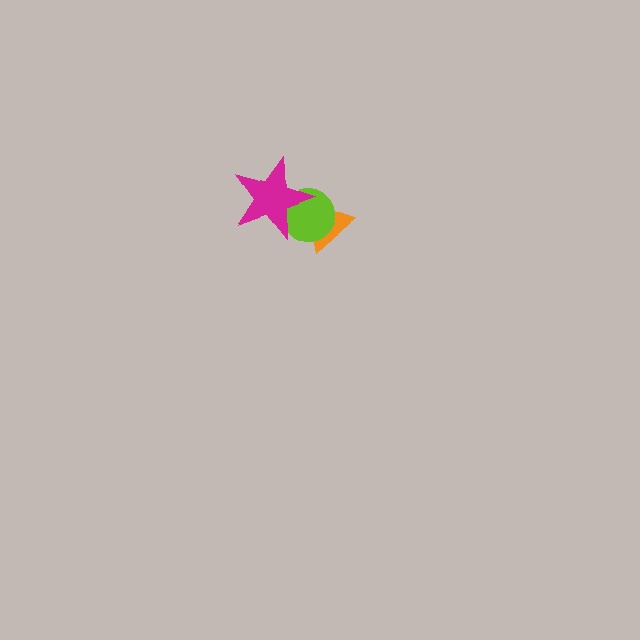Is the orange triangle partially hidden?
Yes, it is partially covered by another shape.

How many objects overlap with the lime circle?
2 objects overlap with the lime circle.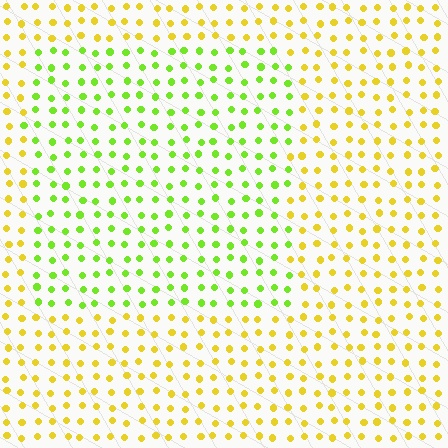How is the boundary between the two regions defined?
The boundary is defined purely by a slight shift in hue (about 43 degrees). Spacing, size, and orientation are identical on both sides.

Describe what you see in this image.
The image is filled with small yellow elements in a uniform arrangement. A rectangle-shaped region is visible where the elements are tinted to a slightly different hue, forming a subtle color boundary.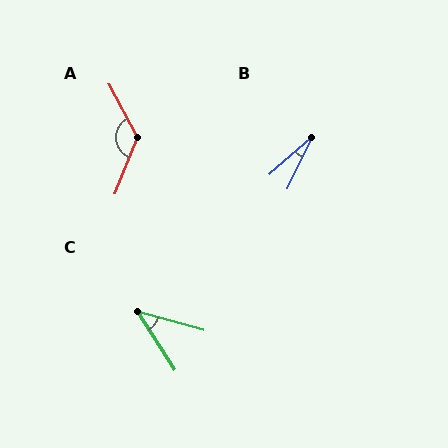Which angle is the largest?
A, at approximately 130 degrees.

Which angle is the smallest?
B, at approximately 24 degrees.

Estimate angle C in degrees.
Approximately 42 degrees.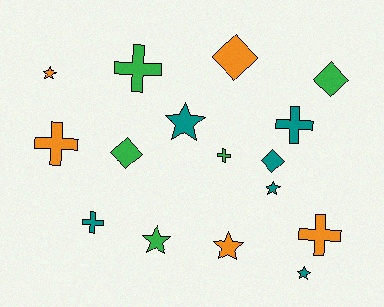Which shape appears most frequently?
Star, with 6 objects.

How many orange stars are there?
There are 2 orange stars.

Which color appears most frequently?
Teal, with 6 objects.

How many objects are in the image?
There are 16 objects.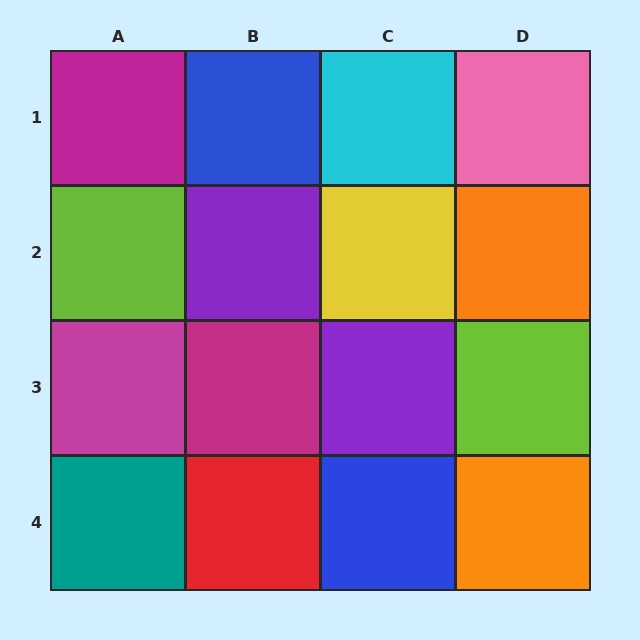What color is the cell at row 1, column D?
Pink.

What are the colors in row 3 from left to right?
Magenta, magenta, purple, lime.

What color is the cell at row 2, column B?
Purple.